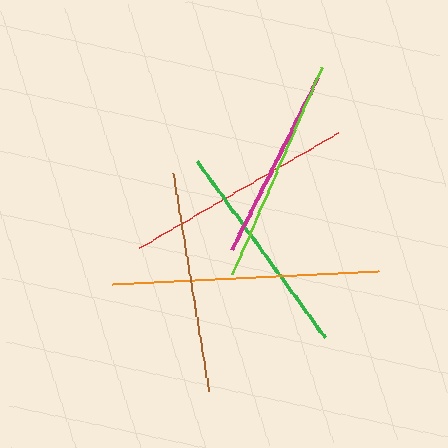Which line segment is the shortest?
The magenta line is the shortest at approximately 191 pixels.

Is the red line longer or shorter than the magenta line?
The red line is longer than the magenta line.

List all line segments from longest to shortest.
From longest to shortest: orange, red, lime, brown, green, magenta.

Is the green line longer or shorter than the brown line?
The brown line is longer than the green line.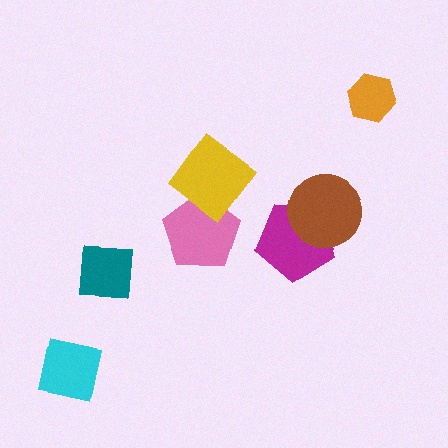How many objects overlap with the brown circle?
1 object overlaps with the brown circle.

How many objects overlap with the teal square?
0 objects overlap with the teal square.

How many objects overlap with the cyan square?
0 objects overlap with the cyan square.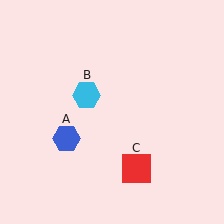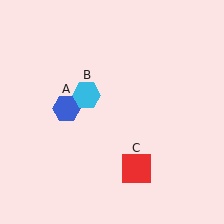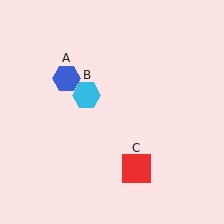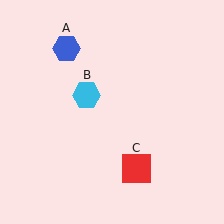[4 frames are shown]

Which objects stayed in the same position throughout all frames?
Cyan hexagon (object B) and red square (object C) remained stationary.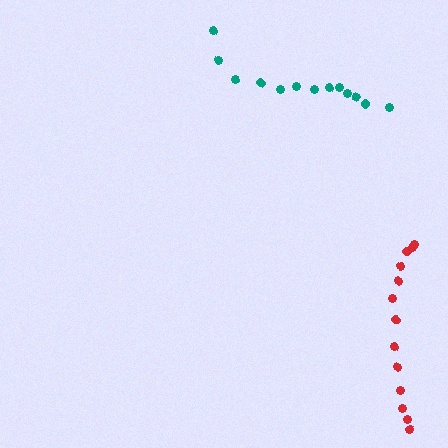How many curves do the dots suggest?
There are 2 distinct paths.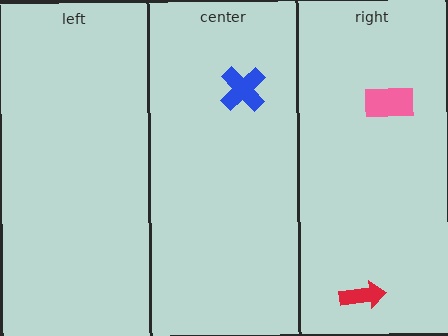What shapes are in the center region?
The blue cross.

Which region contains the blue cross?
The center region.